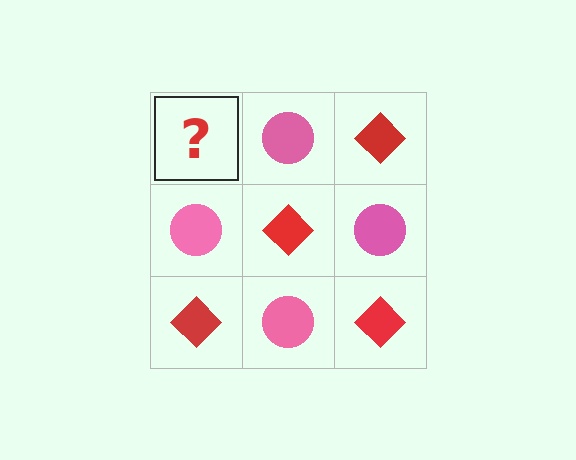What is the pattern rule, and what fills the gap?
The rule is that it alternates red diamond and pink circle in a checkerboard pattern. The gap should be filled with a red diamond.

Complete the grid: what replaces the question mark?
The question mark should be replaced with a red diamond.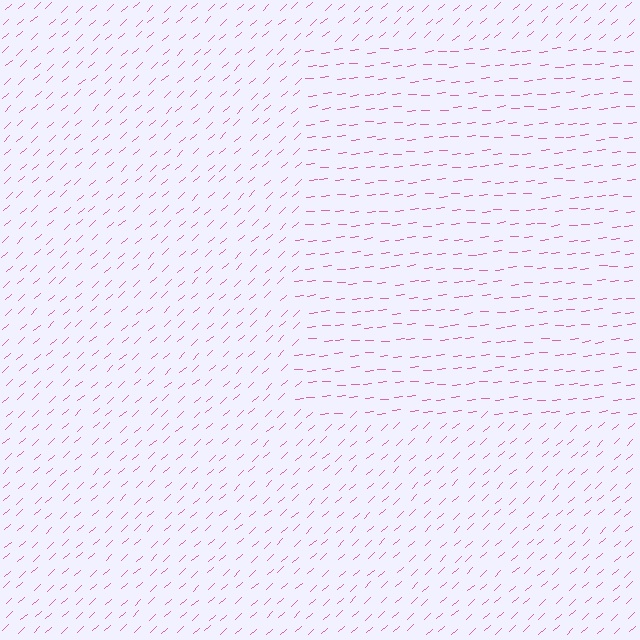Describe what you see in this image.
The image is filled with small pink line segments. A rectangle region in the image has lines oriented differently from the surrounding lines, creating a visible texture boundary.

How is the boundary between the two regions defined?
The boundary is defined purely by a change in line orientation (approximately 36 degrees difference). All lines are the same color and thickness.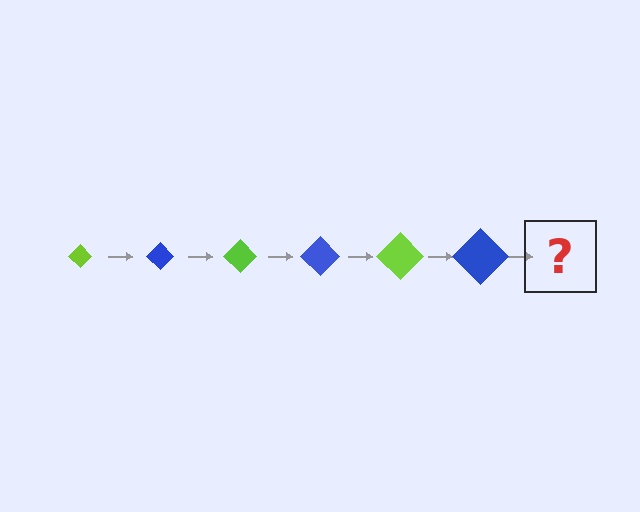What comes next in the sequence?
The next element should be a lime diamond, larger than the previous one.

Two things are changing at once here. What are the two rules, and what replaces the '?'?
The two rules are that the diamond grows larger each step and the color cycles through lime and blue. The '?' should be a lime diamond, larger than the previous one.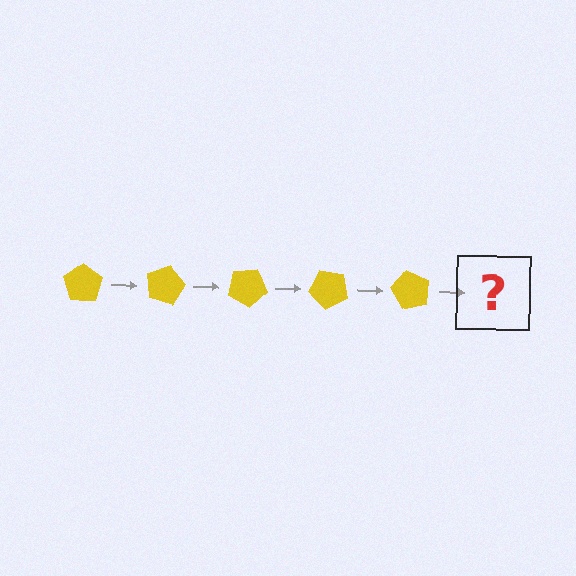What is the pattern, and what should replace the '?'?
The pattern is that the pentagon rotates 15 degrees each step. The '?' should be a yellow pentagon rotated 75 degrees.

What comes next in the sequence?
The next element should be a yellow pentagon rotated 75 degrees.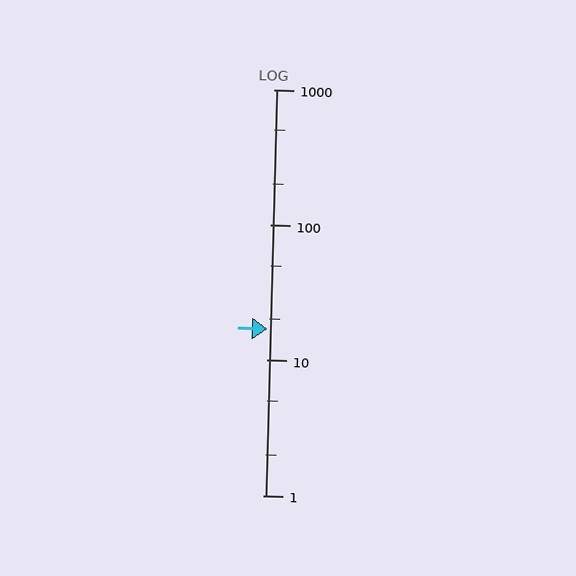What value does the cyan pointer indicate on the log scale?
The pointer indicates approximately 17.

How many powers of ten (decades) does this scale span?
The scale spans 3 decades, from 1 to 1000.